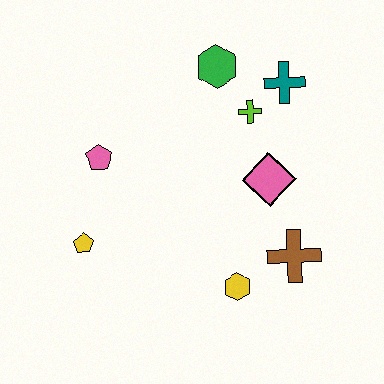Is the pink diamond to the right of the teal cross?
No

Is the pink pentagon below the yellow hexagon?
No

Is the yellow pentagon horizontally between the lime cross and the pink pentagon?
No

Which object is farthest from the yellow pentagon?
The teal cross is farthest from the yellow pentagon.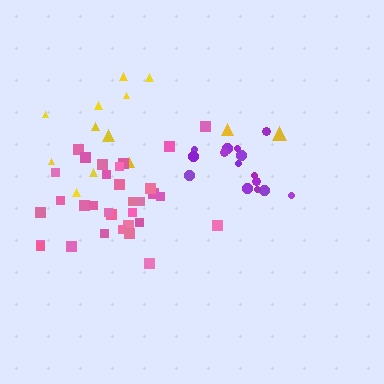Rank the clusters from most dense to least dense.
purple, pink, yellow.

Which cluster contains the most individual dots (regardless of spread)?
Pink (32).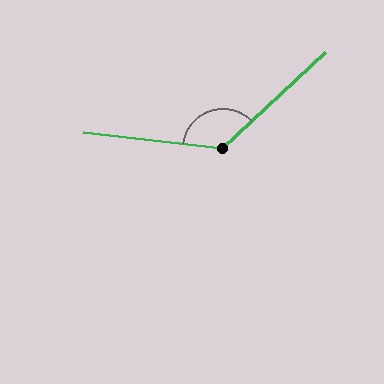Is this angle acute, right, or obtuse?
It is obtuse.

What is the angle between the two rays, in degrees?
Approximately 130 degrees.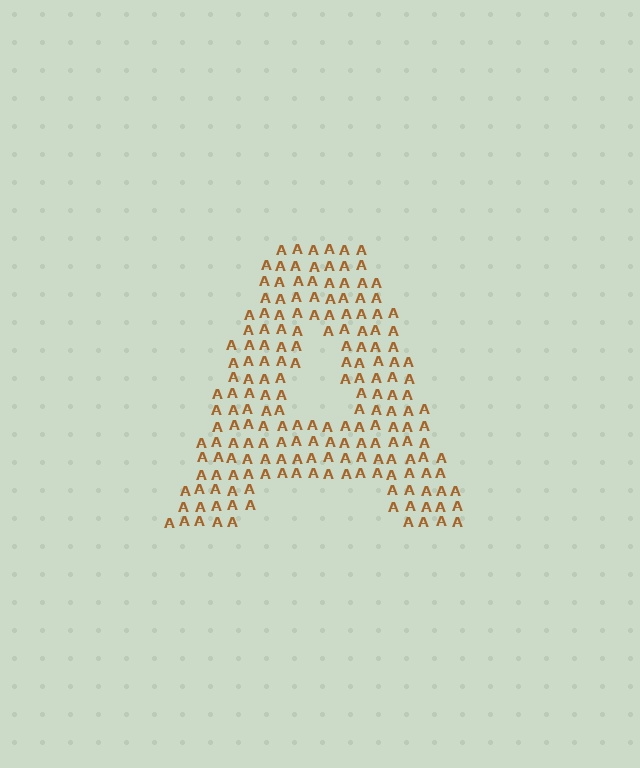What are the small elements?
The small elements are letter A's.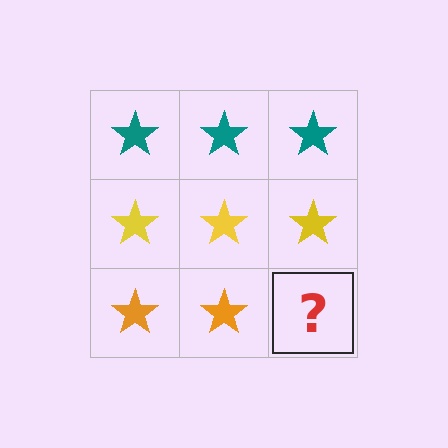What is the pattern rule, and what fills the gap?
The rule is that each row has a consistent color. The gap should be filled with an orange star.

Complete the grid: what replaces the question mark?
The question mark should be replaced with an orange star.